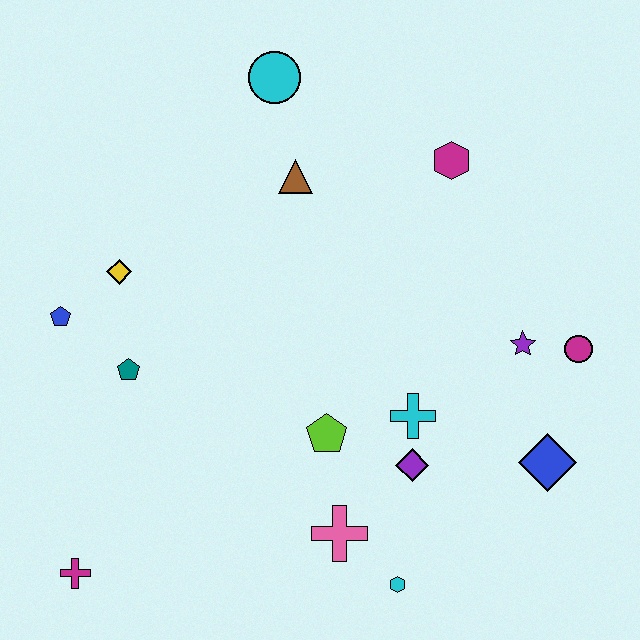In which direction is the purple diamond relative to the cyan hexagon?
The purple diamond is above the cyan hexagon.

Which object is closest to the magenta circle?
The purple star is closest to the magenta circle.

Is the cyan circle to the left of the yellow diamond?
No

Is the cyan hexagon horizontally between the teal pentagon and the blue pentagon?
No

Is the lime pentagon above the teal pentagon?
No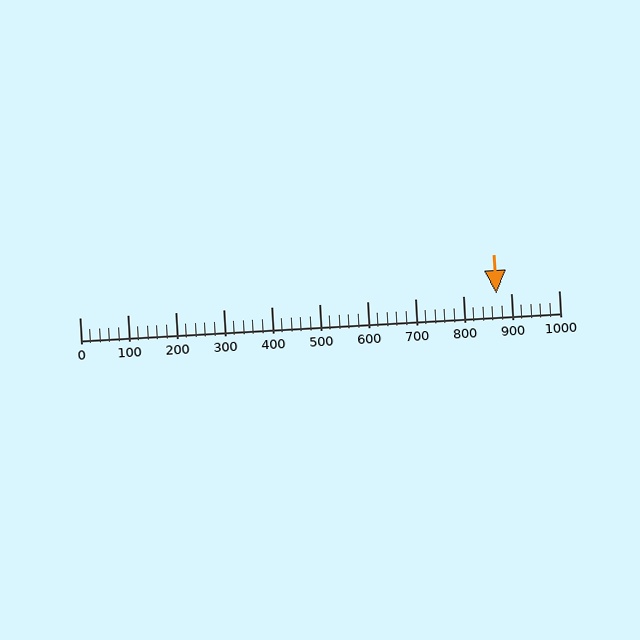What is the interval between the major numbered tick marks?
The major tick marks are spaced 100 units apart.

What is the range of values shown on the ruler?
The ruler shows values from 0 to 1000.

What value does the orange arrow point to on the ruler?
The orange arrow points to approximately 869.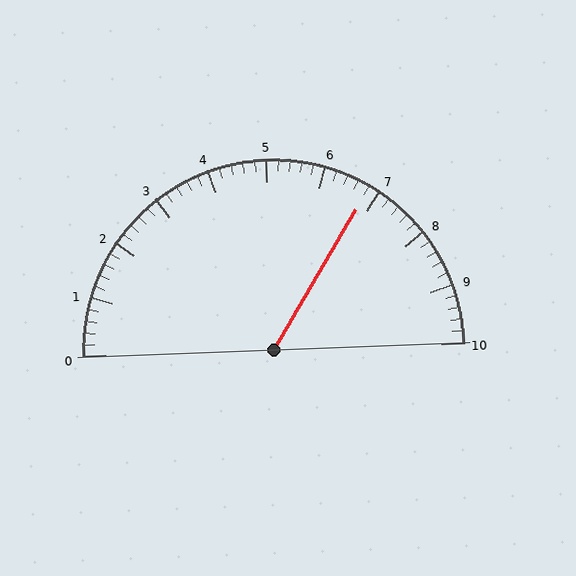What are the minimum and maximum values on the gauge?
The gauge ranges from 0 to 10.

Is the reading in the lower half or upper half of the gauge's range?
The reading is in the upper half of the range (0 to 10).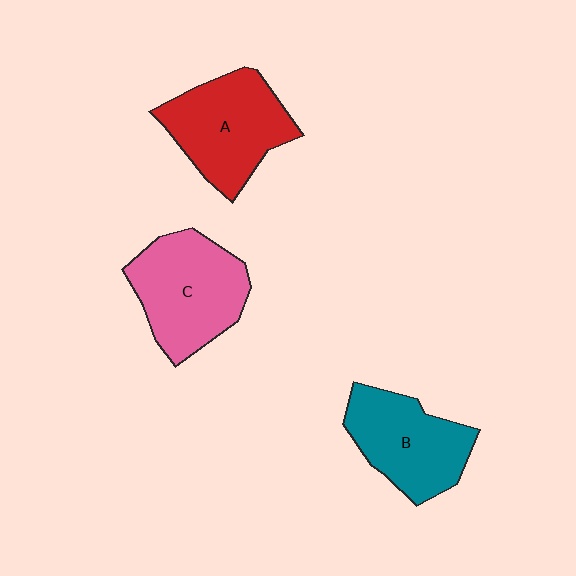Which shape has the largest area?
Shape C (pink).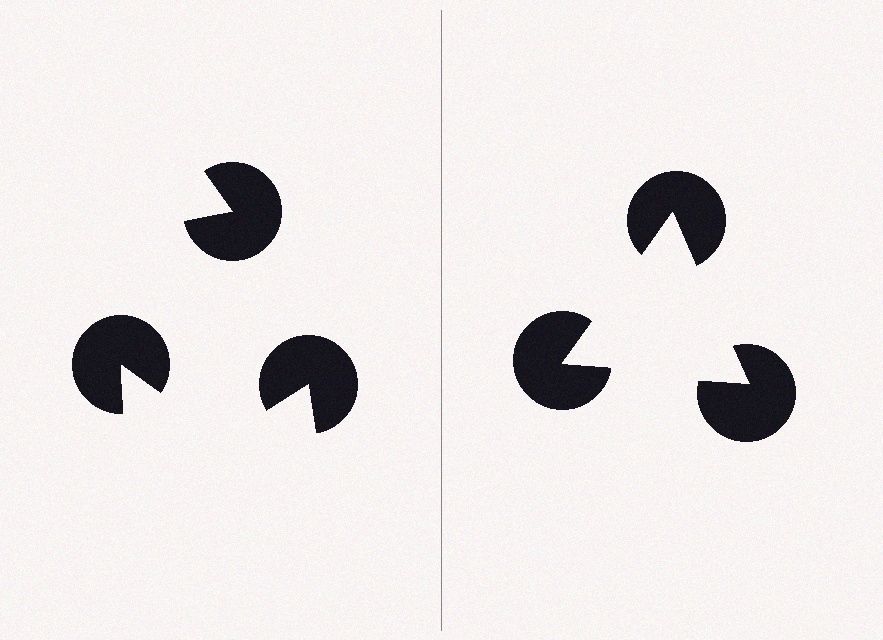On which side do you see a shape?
An illusory triangle appears on the right side. On the left side the wedge cuts are rotated, so no coherent shape forms.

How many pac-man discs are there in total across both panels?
6 — 3 on each side.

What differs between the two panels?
The pac-man discs are positioned identically on both sides; only the wedge orientations differ. On the right they align to a triangle; on the left they are misaligned.